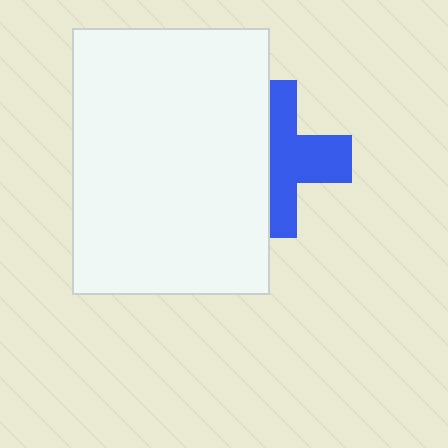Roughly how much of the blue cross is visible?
About half of it is visible (roughly 55%).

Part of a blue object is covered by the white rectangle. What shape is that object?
It is a cross.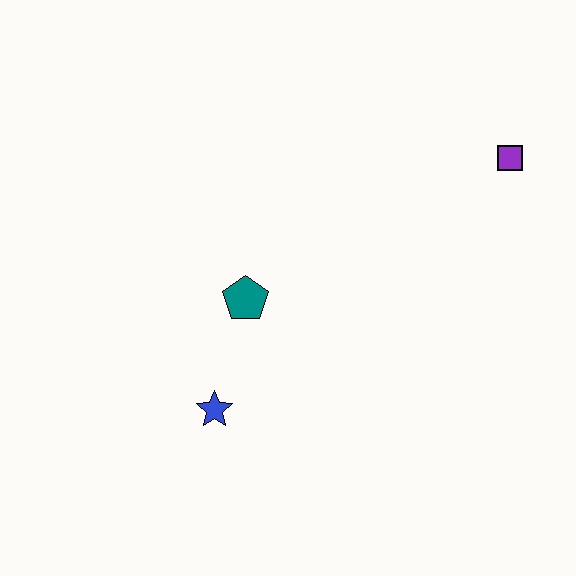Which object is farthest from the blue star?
The purple square is farthest from the blue star.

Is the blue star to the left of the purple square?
Yes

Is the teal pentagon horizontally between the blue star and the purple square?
Yes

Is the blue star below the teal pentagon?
Yes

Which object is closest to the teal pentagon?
The blue star is closest to the teal pentagon.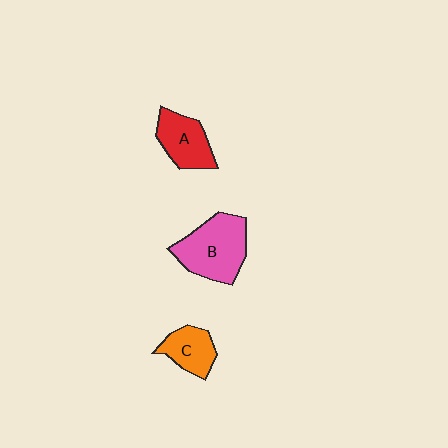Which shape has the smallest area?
Shape C (orange).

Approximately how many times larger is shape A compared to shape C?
Approximately 1.2 times.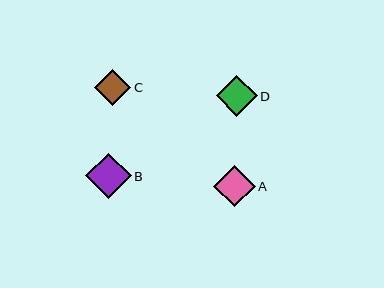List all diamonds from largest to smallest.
From largest to smallest: B, A, D, C.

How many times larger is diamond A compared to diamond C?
Diamond A is approximately 1.1 times the size of diamond C.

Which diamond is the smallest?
Diamond C is the smallest with a size of approximately 36 pixels.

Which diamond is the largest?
Diamond B is the largest with a size of approximately 45 pixels.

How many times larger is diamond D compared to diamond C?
Diamond D is approximately 1.1 times the size of diamond C.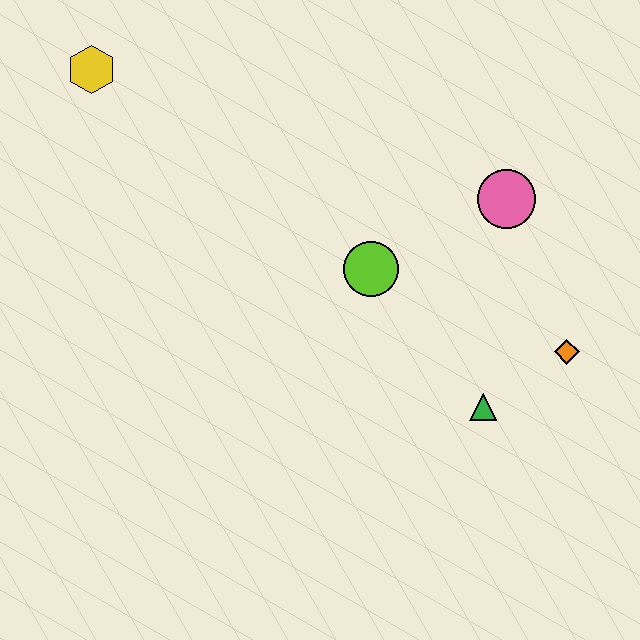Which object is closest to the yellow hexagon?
The lime circle is closest to the yellow hexagon.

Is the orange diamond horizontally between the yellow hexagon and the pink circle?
No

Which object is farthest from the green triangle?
The yellow hexagon is farthest from the green triangle.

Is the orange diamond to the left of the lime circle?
No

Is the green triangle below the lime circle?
Yes